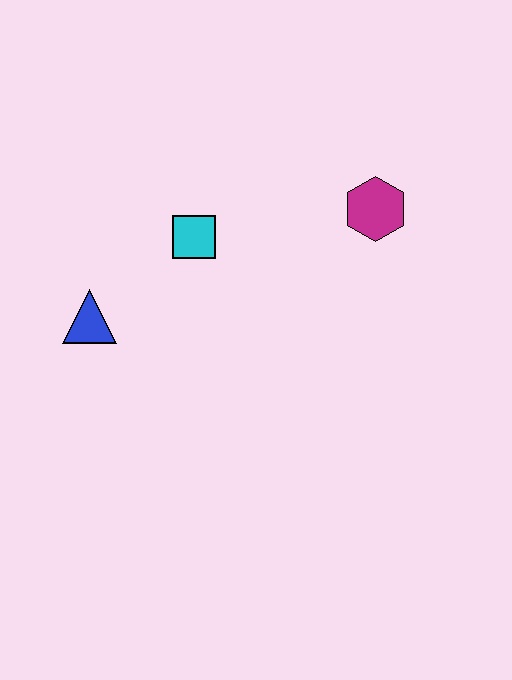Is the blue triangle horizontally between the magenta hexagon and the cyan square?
No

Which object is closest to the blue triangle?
The cyan square is closest to the blue triangle.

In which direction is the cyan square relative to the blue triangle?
The cyan square is to the right of the blue triangle.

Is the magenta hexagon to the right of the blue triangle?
Yes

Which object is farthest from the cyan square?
The magenta hexagon is farthest from the cyan square.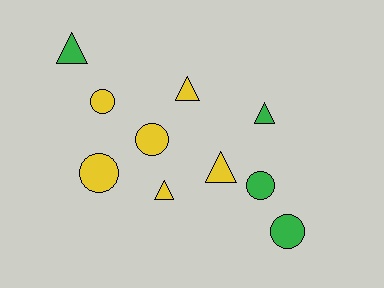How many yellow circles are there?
There are 3 yellow circles.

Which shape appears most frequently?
Triangle, with 5 objects.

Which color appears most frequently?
Yellow, with 6 objects.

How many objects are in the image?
There are 10 objects.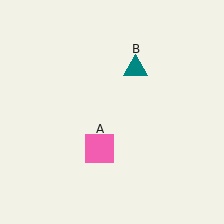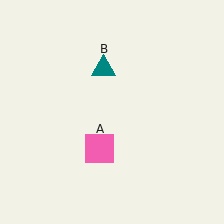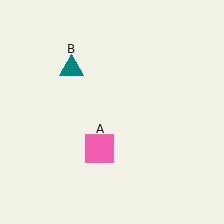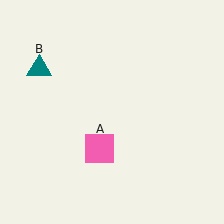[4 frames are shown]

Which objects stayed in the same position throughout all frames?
Pink square (object A) remained stationary.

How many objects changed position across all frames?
1 object changed position: teal triangle (object B).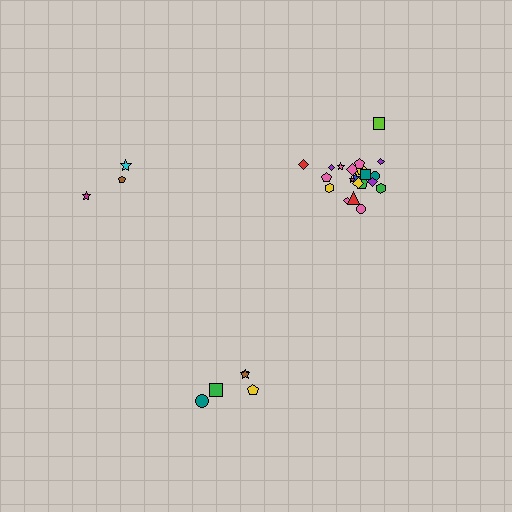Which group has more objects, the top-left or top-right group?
The top-right group.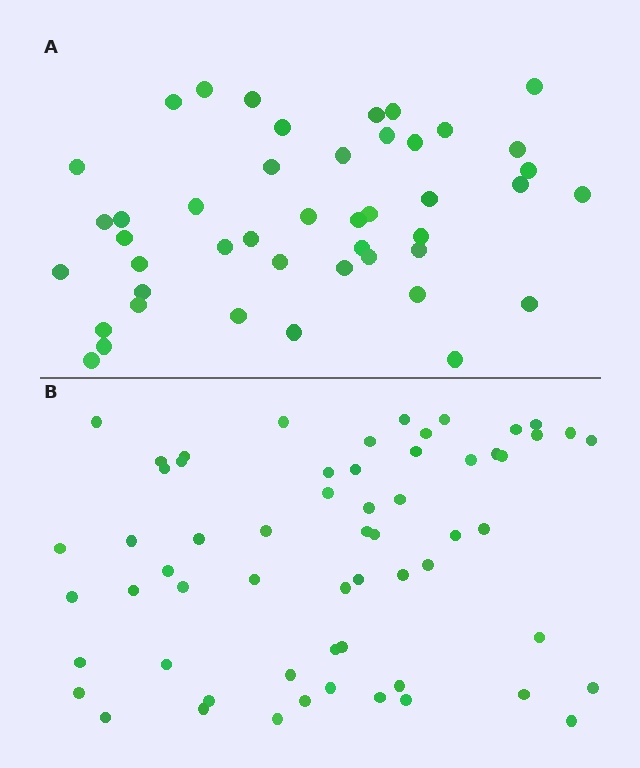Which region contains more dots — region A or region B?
Region B (the bottom region) has more dots.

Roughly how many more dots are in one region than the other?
Region B has approximately 15 more dots than region A.